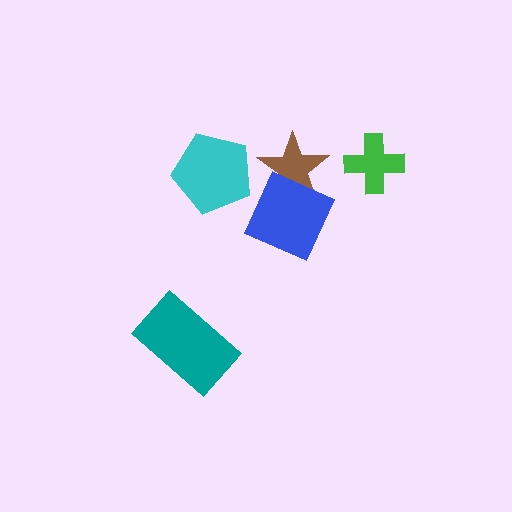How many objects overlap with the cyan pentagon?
0 objects overlap with the cyan pentagon.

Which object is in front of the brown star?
The blue diamond is in front of the brown star.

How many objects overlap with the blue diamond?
1 object overlaps with the blue diamond.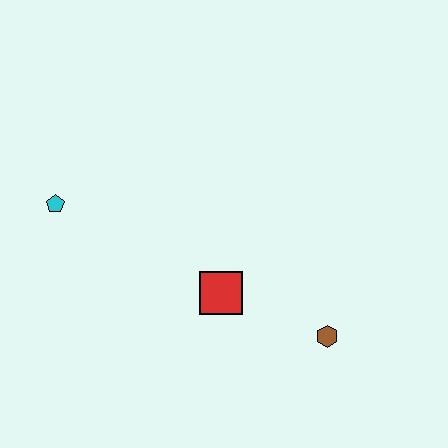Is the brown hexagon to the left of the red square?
No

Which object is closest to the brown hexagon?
The red square is closest to the brown hexagon.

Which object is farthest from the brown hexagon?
The cyan pentagon is farthest from the brown hexagon.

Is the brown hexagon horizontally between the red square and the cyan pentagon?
No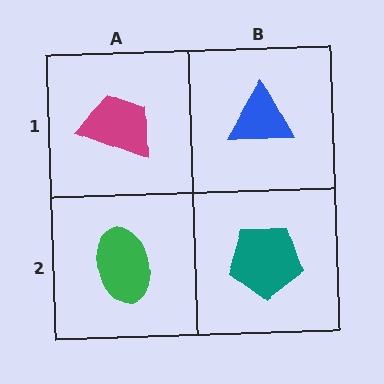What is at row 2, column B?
A teal pentagon.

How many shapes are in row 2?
2 shapes.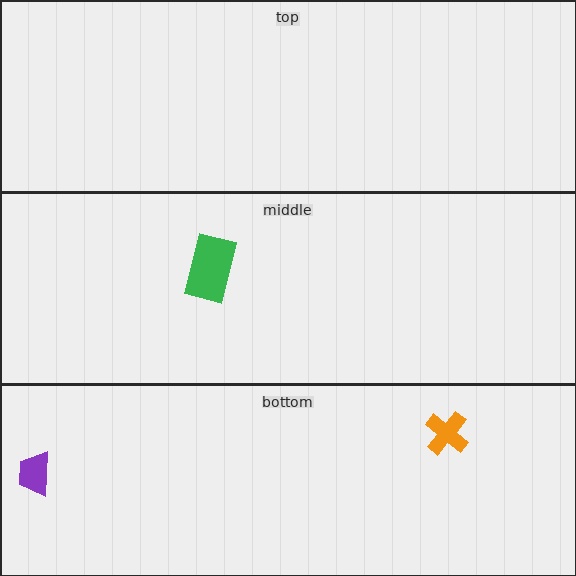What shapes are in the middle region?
The green rectangle.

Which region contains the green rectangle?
The middle region.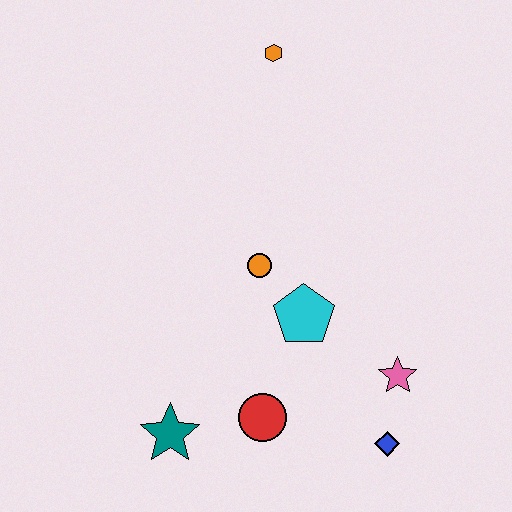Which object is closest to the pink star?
The blue diamond is closest to the pink star.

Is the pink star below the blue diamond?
No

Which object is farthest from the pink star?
The orange hexagon is farthest from the pink star.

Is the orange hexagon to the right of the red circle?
Yes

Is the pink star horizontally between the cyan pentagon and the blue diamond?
No